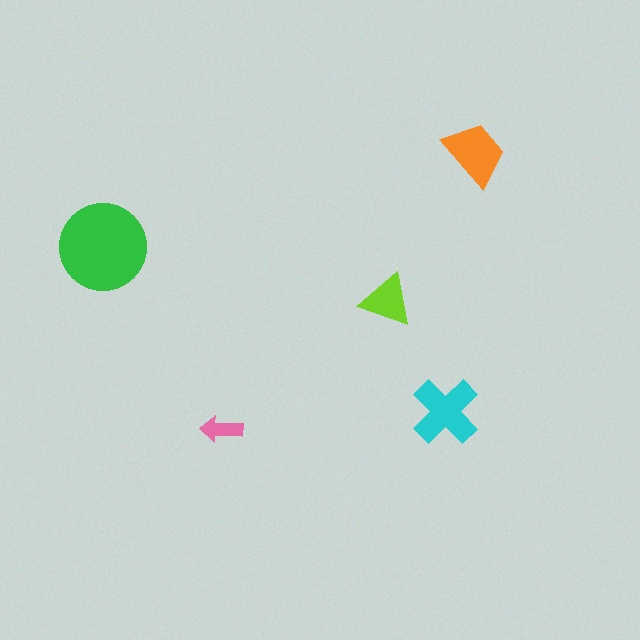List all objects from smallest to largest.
The pink arrow, the lime triangle, the orange trapezoid, the cyan cross, the green circle.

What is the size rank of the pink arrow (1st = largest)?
5th.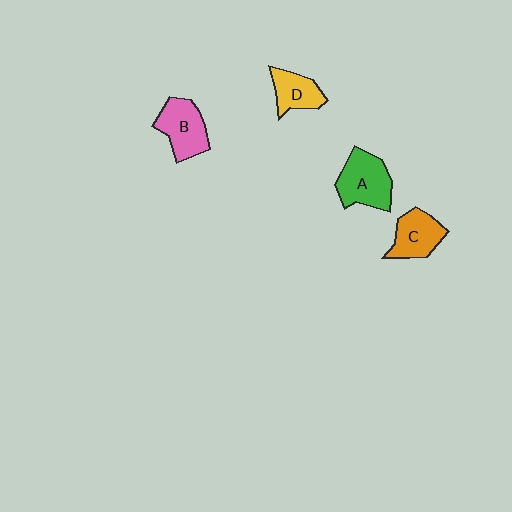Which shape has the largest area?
Shape A (green).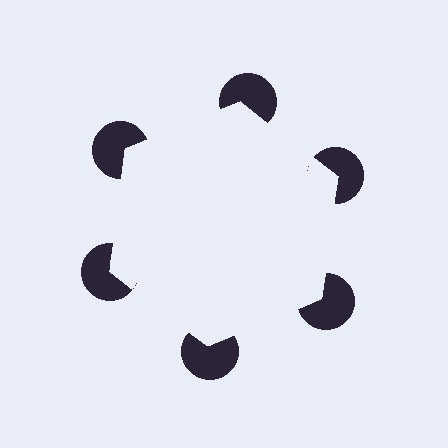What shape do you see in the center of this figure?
An illusory hexagon — its edges are inferred from the aligned wedge cuts in the pac-man discs, not physically drawn.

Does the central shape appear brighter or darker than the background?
It typically appears slightly brighter than the background, even though no actual brightness change is drawn.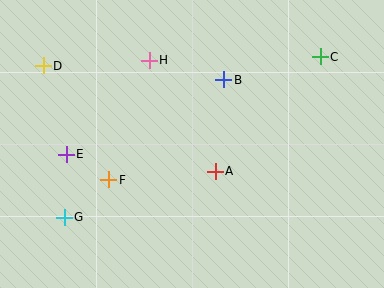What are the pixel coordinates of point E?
Point E is at (66, 154).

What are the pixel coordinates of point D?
Point D is at (43, 66).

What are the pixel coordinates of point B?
Point B is at (224, 80).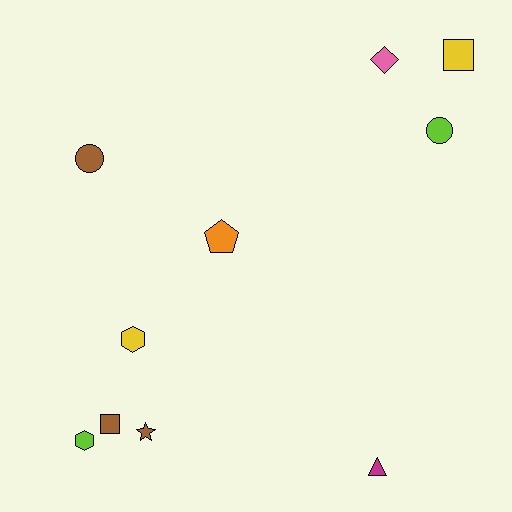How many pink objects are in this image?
There is 1 pink object.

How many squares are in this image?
There are 2 squares.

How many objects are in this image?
There are 10 objects.